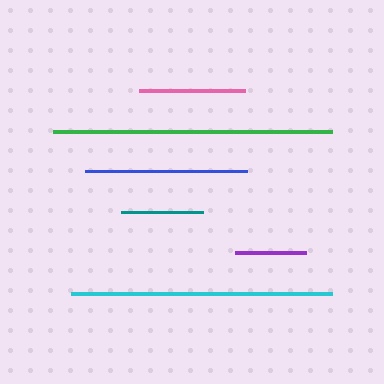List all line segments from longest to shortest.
From longest to shortest: green, cyan, blue, pink, teal, purple.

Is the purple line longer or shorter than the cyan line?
The cyan line is longer than the purple line.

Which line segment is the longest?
The green line is the longest at approximately 279 pixels.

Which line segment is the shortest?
The purple line is the shortest at approximately 71 pixels.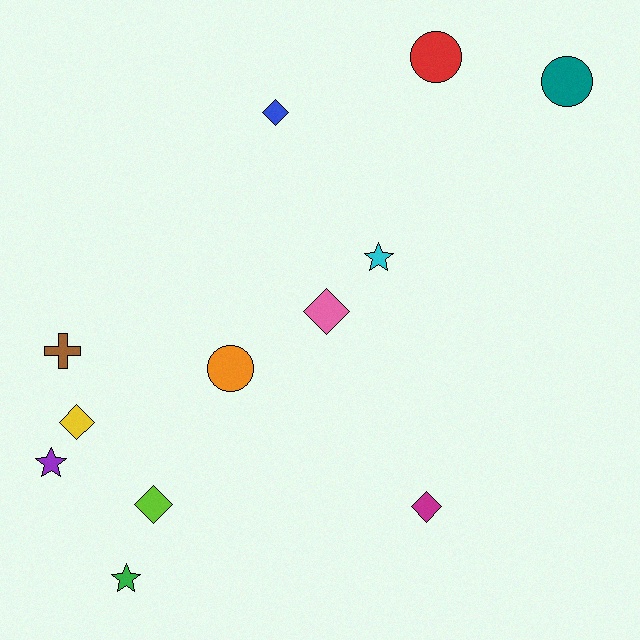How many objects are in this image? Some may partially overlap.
There are 12 objects.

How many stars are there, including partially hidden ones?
There are 3 stars.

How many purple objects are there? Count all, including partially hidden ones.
There is 1 purple object.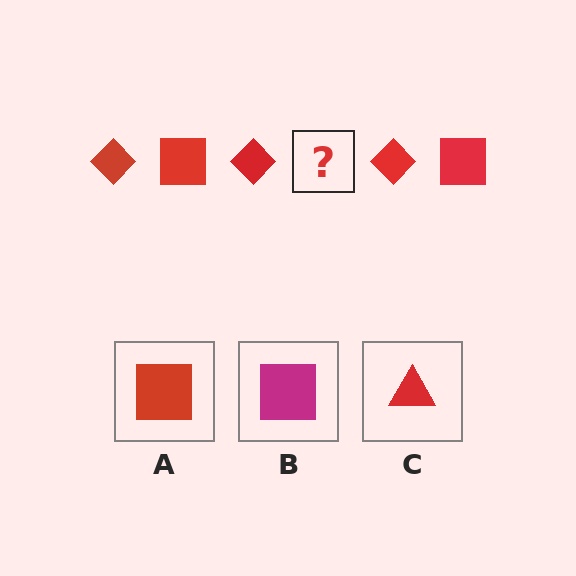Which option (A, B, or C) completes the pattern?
A.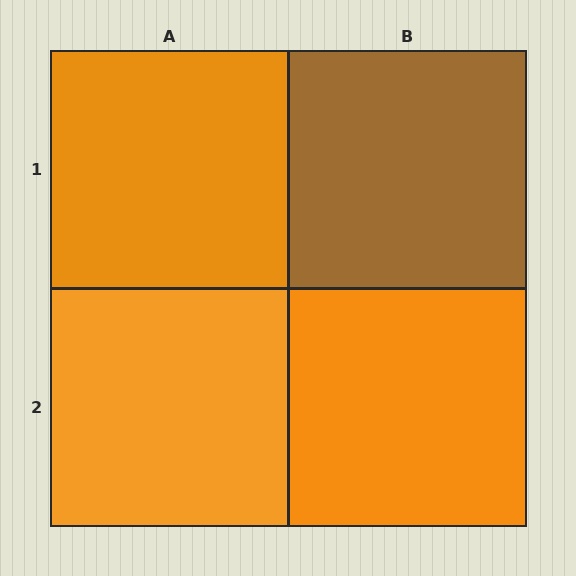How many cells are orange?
3 cells are orange.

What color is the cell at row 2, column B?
Orange.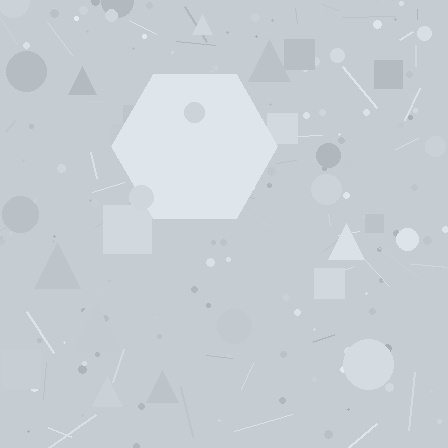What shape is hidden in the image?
A hexagon is hidden in the image.